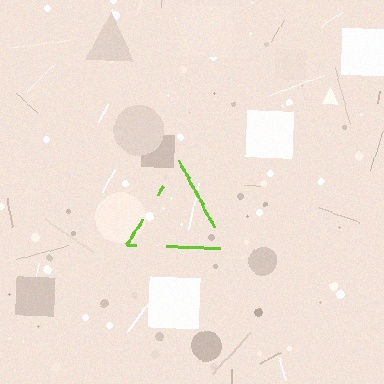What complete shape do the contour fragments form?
The contour fragments form a triangle.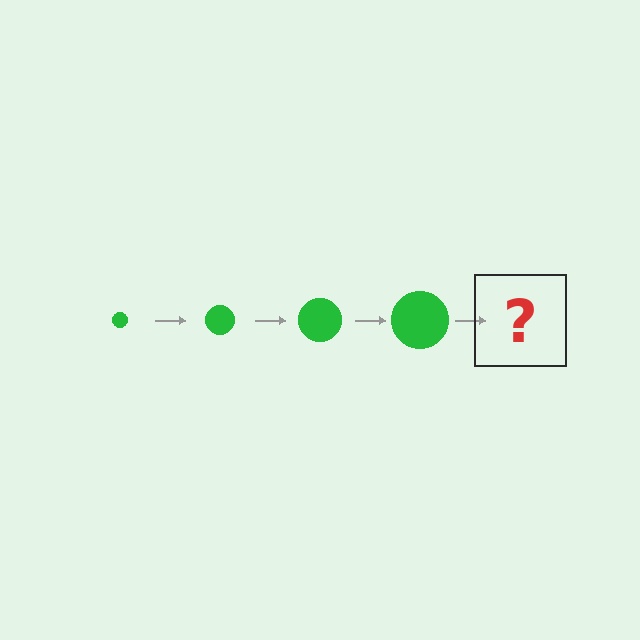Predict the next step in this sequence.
The next step is a green circle, larger than the previous one.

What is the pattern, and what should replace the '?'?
The pattern is that the circle gets progressively larger each step. The '?' should be a green circle, larger than the previous one.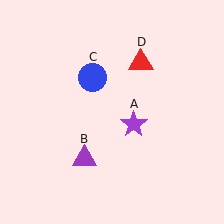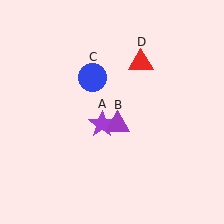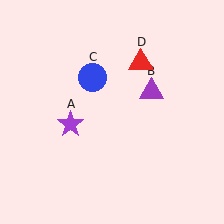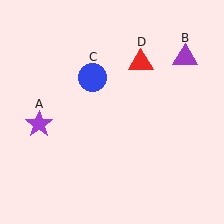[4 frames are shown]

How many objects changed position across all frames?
2 objects changed position: purple star (object A), purple triangle (object B).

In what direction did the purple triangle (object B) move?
The purple triangle (object B) moved up and to the right.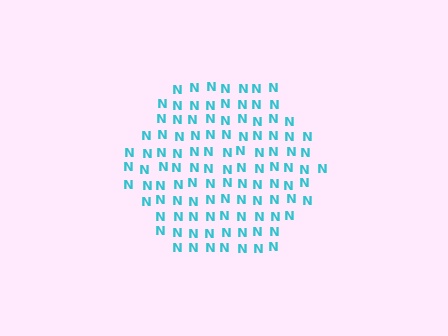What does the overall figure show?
The overall figure shows a hexagon.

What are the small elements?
The small elements are letter N's.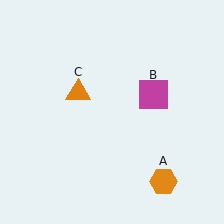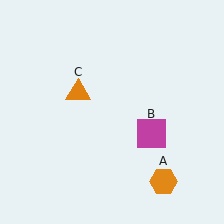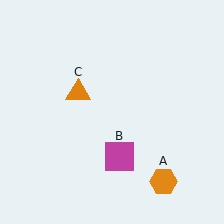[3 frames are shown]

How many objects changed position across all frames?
1 object changed position: magenta square (object B).